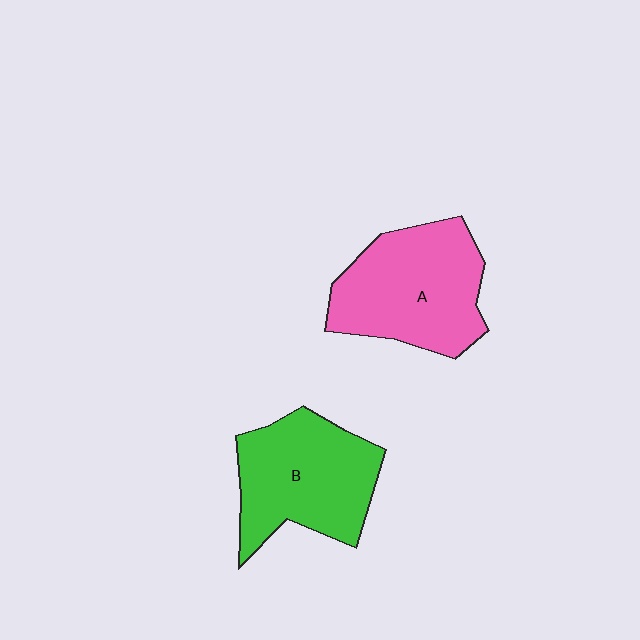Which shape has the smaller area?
Shape B (green).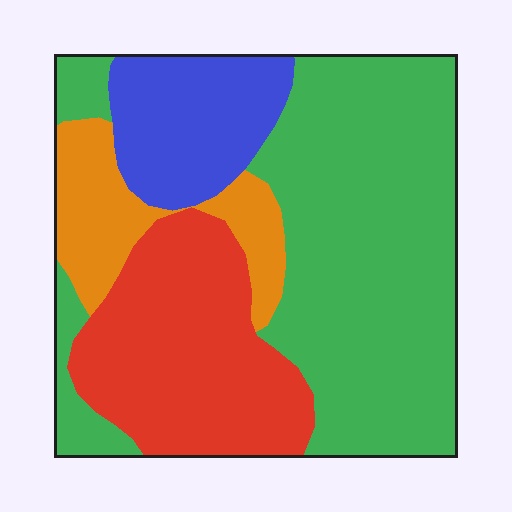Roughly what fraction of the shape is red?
Red takes up about one quarter (1/4) of the shape.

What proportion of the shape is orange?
Orange takes up about one eighth (1/8) of the shape.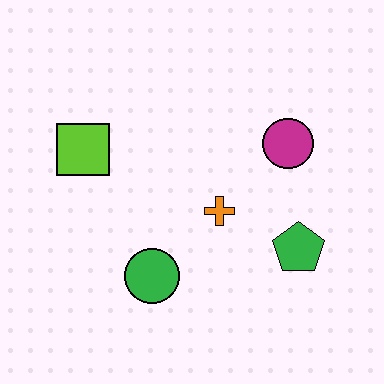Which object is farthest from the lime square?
The green pentagon is farthest from the lime square.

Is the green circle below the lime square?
Yes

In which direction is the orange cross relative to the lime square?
The orange cross is to the right of the lime square.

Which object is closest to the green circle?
The orange cross is closest to the green circle.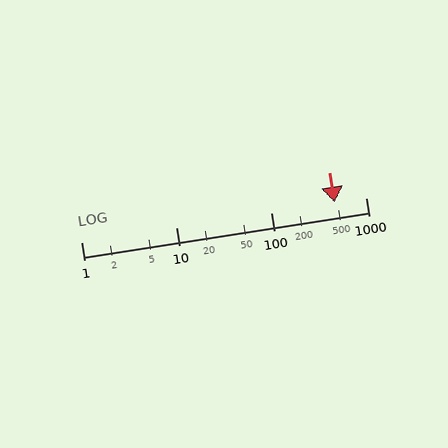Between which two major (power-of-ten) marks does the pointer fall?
The pointer is between 100 and 1000.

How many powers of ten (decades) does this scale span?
The scale spans 3 decades, from 1 to 1000.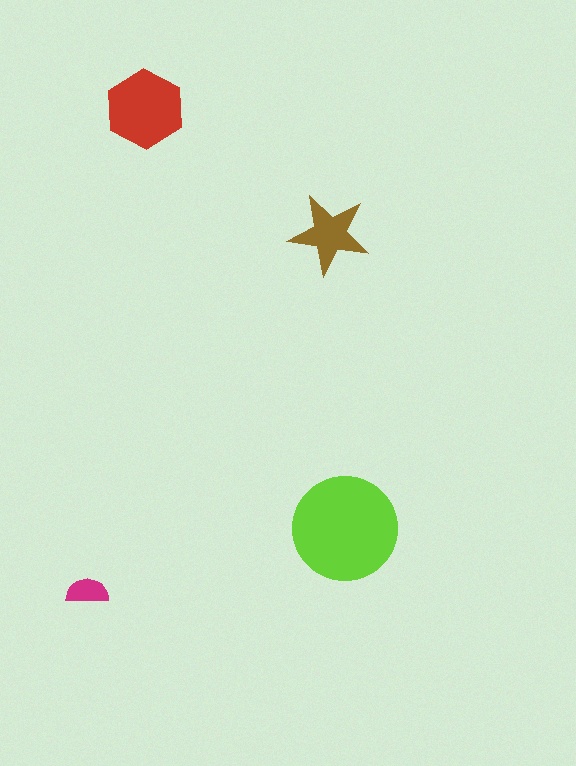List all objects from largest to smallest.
The lime circle, the red hexagon, the brown star, the magenta semicircle.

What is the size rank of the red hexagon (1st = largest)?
2nd.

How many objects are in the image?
There are 4 objects in the image.